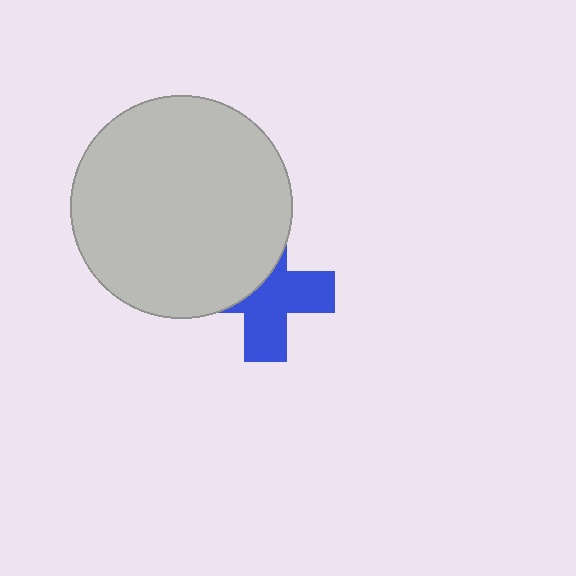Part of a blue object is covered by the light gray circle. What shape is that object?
It is a cross.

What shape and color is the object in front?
The object in front is a light gray circle.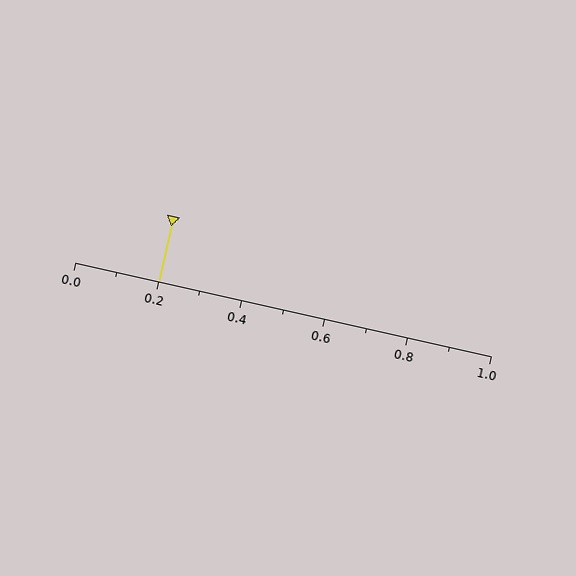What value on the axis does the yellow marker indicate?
The marker indicates approximately 0.2.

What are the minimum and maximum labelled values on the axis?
The axis runs from 0.0 to 1.0.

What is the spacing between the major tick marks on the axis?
The major ticks are spaced 0.2 apart.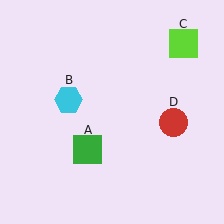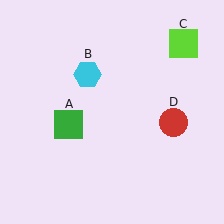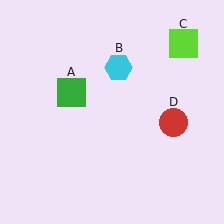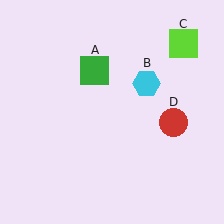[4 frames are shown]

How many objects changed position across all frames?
2 objects changed position: green square (object A), cyan hexagon (object B).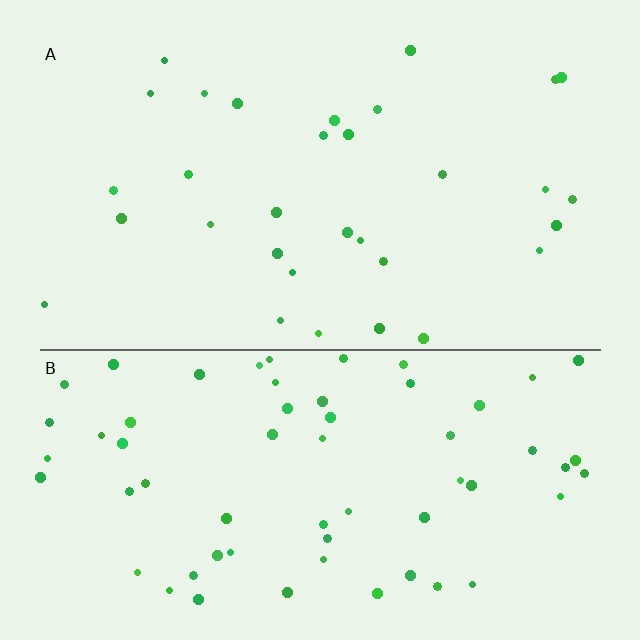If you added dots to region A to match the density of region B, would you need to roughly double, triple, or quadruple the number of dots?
Approximately double.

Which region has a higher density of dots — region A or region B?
B (the bottom).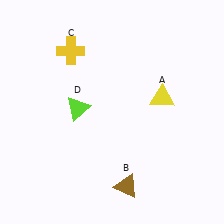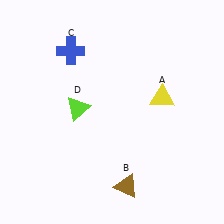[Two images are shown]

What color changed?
The cross (C) changed from yellow in Image 1 to blue in Image 2.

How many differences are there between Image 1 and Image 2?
There is 1 difference between the two images.